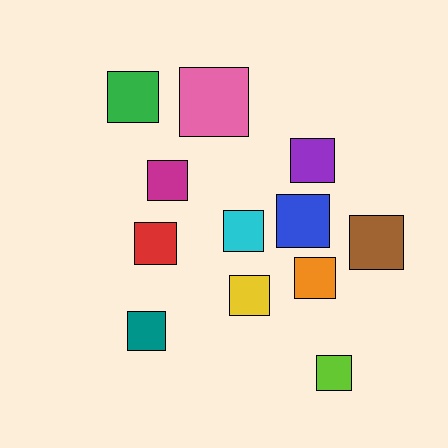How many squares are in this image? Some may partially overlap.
There are 12 squares.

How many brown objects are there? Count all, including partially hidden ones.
There is 1 brown object.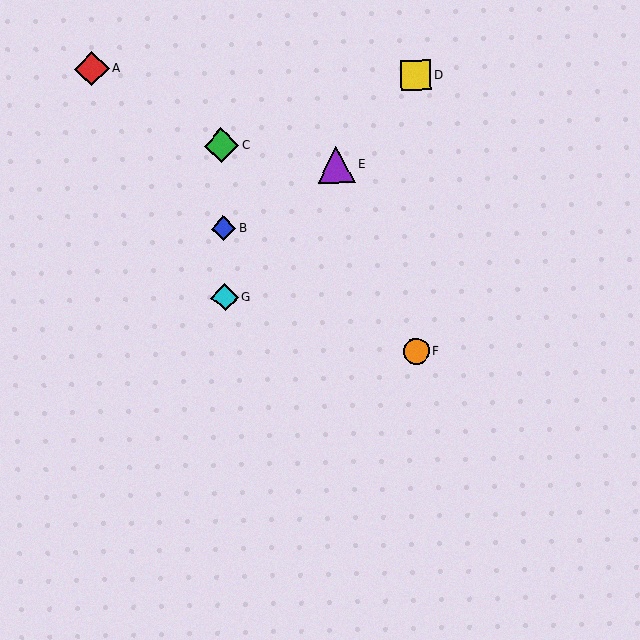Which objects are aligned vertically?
Objects B, C, G are aligned vertically.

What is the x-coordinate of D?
Object D is at x≈416.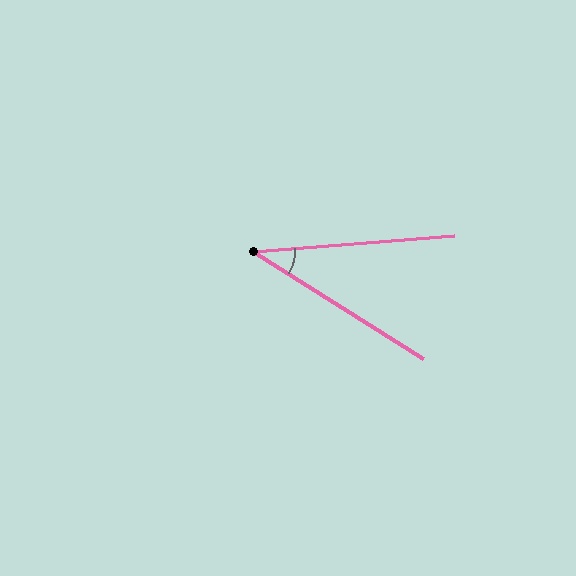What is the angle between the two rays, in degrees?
Approximately 37 degrees.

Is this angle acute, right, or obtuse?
It is acute.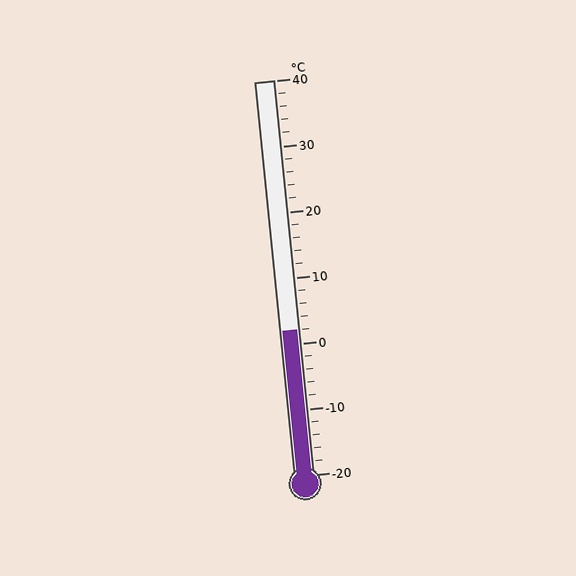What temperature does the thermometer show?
The thermometer shows approximately 2°C.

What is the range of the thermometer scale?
The thermometer scale ranges from -20°C to 40°C.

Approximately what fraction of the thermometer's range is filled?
The thermometer is filled to approximately 35% of its range.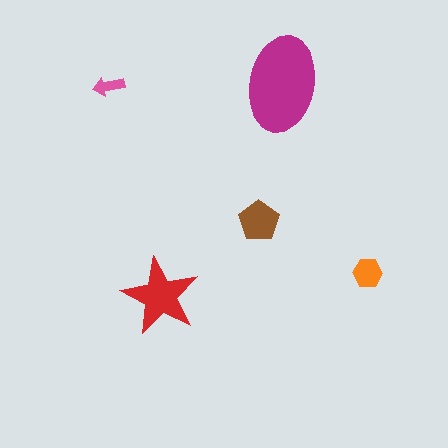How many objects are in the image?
There are 5 objects in the image.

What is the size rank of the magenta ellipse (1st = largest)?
1st.